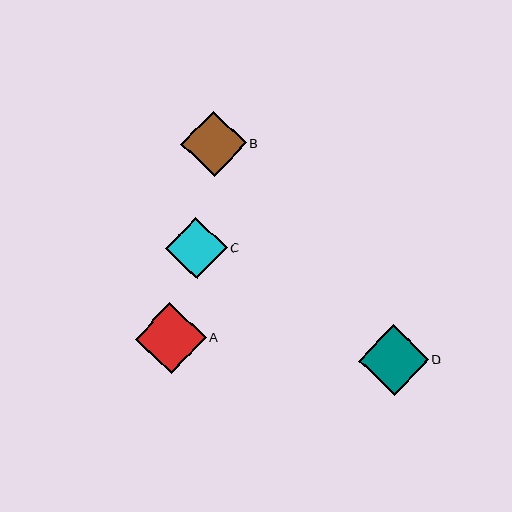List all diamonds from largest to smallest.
From largest to smallest: A, D, B, C.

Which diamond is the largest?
Diamond A is the largest with a size of approximately 71 pixels.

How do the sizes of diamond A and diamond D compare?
Diamond A and diamond D are approximately the same size.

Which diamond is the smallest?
Diamond C is the smallest with a size of approximately 61 pixels.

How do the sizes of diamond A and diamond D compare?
Diamond A and diamond D are approximately the same size.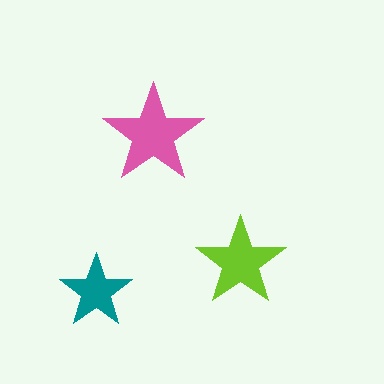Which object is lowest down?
The teal star is bottommost.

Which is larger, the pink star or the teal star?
The pink one.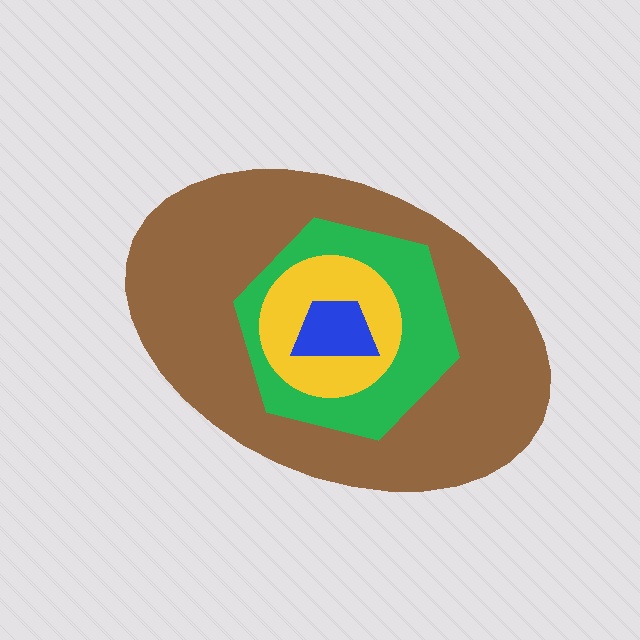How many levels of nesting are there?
4.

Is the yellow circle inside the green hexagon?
Yes.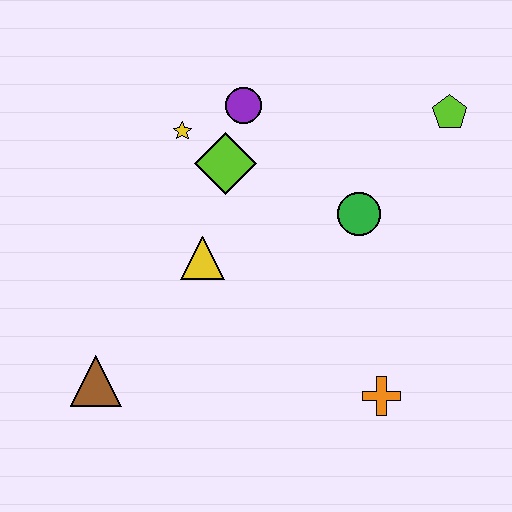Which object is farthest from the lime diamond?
The orange cross is farthest from the lime diamond.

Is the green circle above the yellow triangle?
Yes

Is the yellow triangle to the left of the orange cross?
Yes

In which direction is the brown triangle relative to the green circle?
The brown triangle is to the left of the green circle.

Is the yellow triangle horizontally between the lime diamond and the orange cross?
No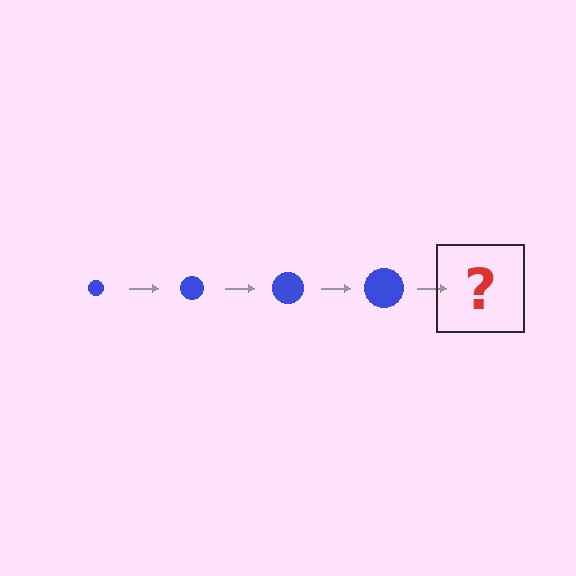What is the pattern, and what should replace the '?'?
The pattern is that the circle gets progressively larger each step. The '?' should be a blue circle, larger than the previous one.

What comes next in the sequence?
The next element should be a blue circle, larger than the previous one.